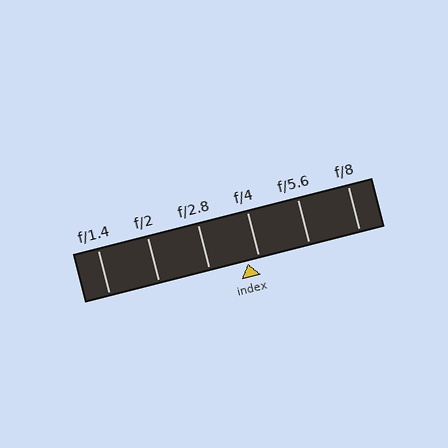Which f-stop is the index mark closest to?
The index mark is closest to f/4.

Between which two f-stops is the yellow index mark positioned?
The index mark is between f/2.8 and f/4.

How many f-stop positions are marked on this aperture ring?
There are 6 f-stop positions marked.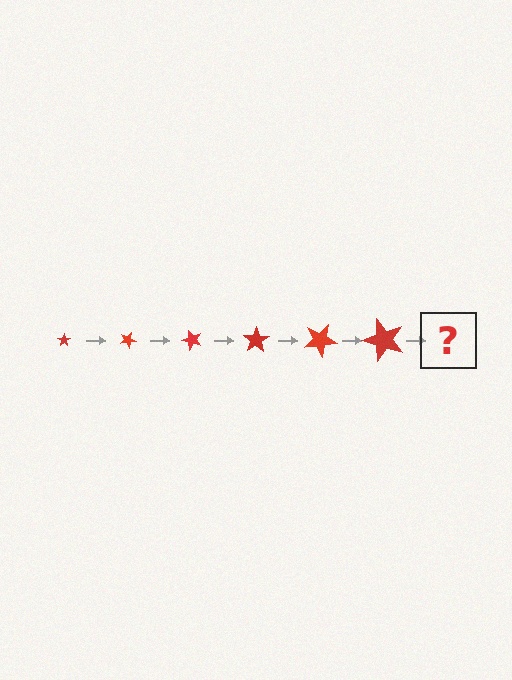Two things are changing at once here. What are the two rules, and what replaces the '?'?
The two rules are that the star grows larger each step and it rotates 25 degrees each step. The '?' should be a star, larger than the previous one and rotated 150 degrees from the start.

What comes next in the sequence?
The next element should be a star, larger than the previous one and rotated 150 degrees from the start.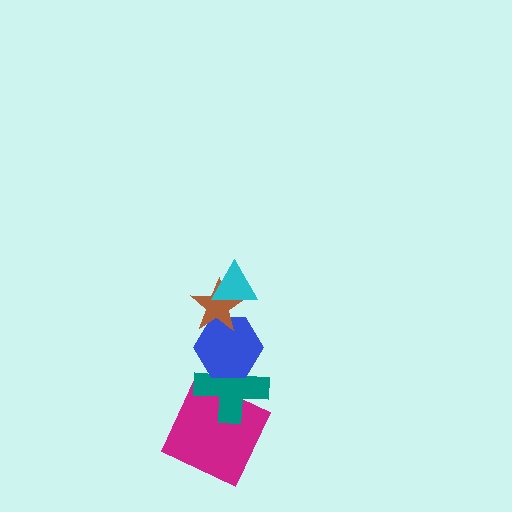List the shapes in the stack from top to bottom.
From top to bottom: the cyan triangle, the brown star, the blue hexagon, the teal cross, the magenta square.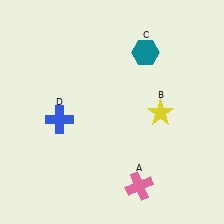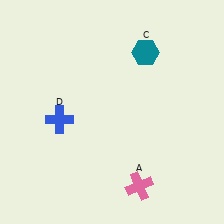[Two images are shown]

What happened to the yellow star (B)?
The yellow star (B) was removed in Image 2. It was in the bottom-right area of Image 1.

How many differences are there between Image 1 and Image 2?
There is 1 difference between the two images.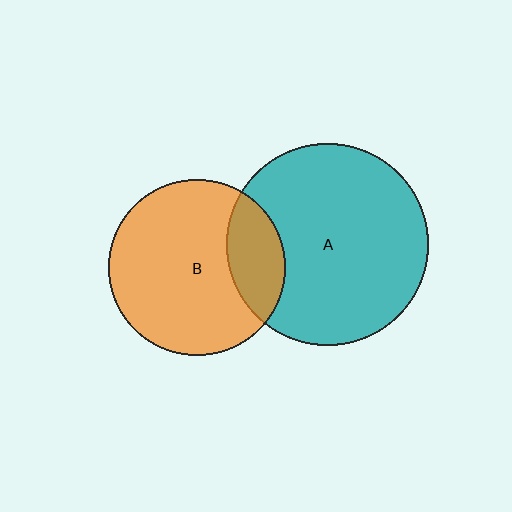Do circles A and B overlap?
Yes.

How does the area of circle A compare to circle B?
Approximately 1.3 times.